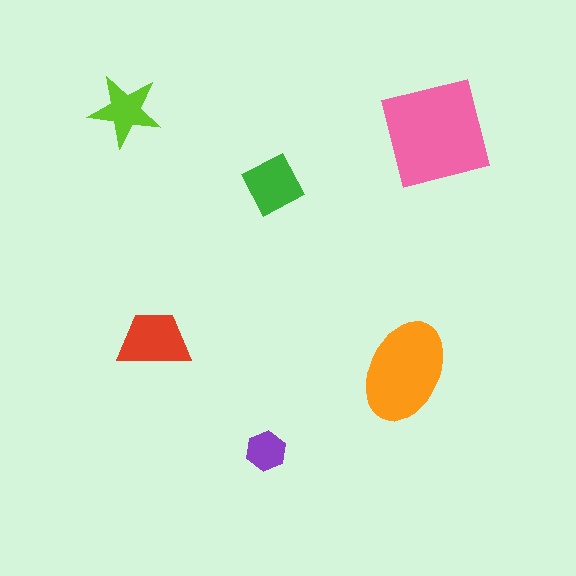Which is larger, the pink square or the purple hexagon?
The pink square.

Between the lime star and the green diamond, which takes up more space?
The green diamond.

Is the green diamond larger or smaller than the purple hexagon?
Larger.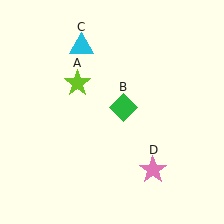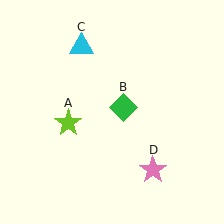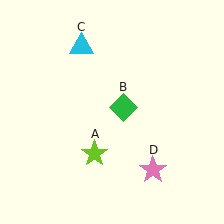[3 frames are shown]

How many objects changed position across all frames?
1 object changed position: lime star (object A).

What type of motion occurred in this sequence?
The lime star (object A) rotated counterclockwise around the center of the scene.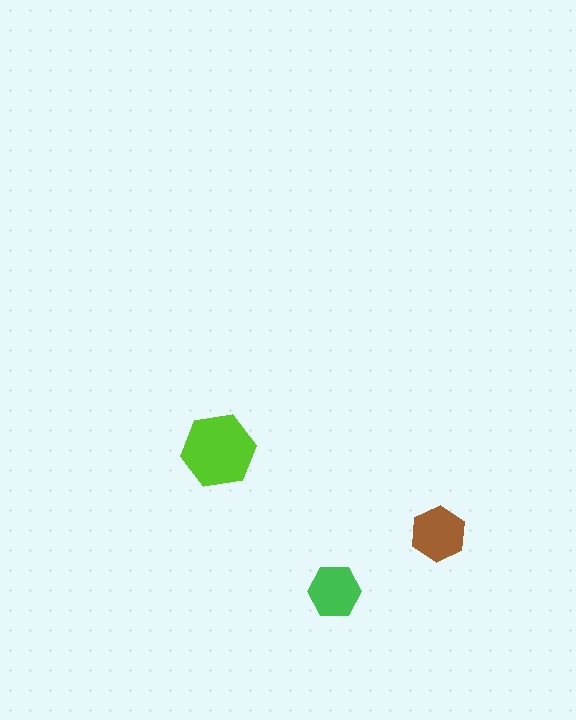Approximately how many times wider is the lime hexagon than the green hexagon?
About 1.5 times wider.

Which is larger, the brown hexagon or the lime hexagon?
The lime one.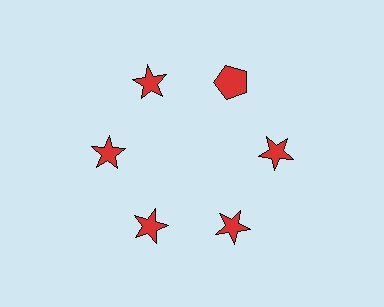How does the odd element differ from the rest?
It has a different shape: pentagon instead of star.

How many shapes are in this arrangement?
There are 6 shapes arranged in a ring pattern.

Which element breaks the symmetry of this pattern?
The red pentagon at roughly the 1 o'clock position breaks the symmetry. All other shapes are red stars.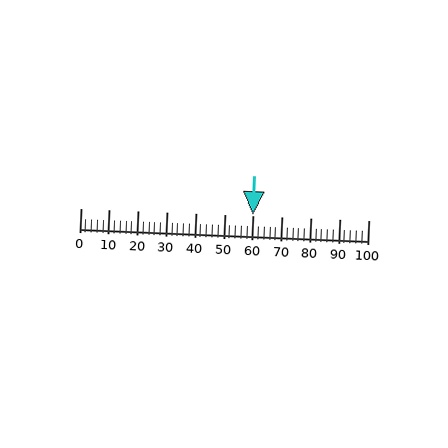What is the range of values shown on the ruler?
The ruler shows values from 0 to 100.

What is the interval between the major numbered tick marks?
The major tick marks are spaced 10 units apart.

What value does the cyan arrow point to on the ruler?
The cyan arrow points to approximately 60.